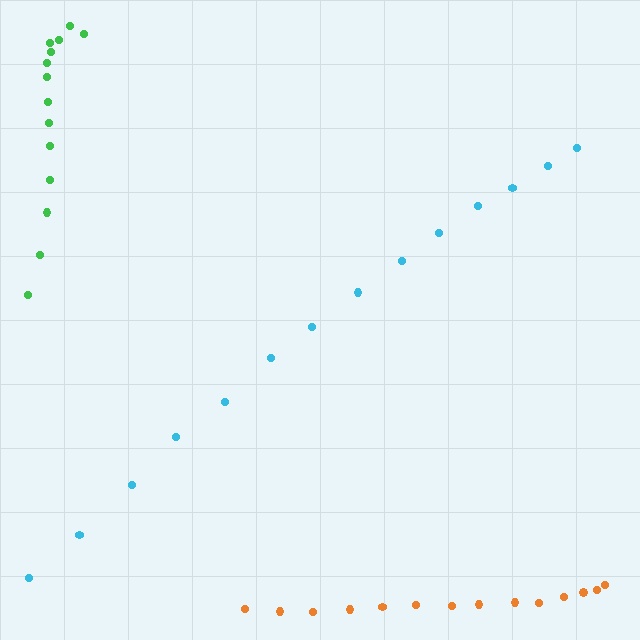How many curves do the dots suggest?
There are 3 distinct paths.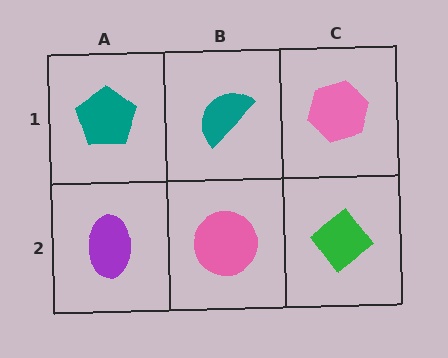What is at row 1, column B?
A teal semicircle.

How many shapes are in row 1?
3 shapes.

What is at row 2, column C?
A green diamond.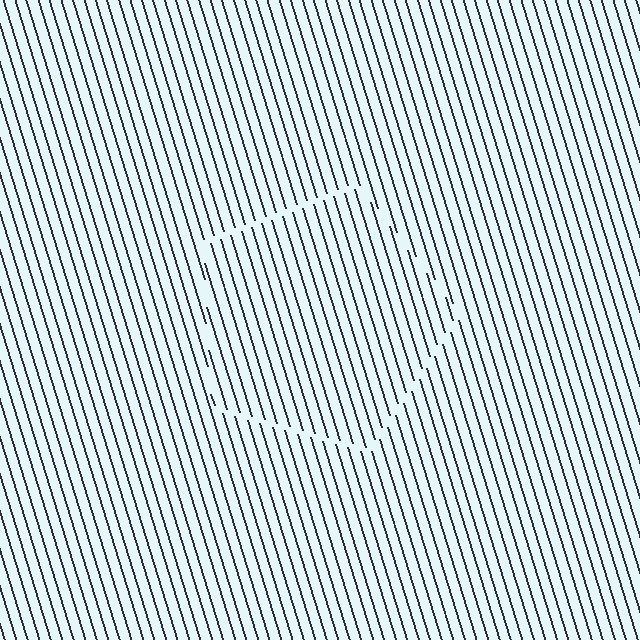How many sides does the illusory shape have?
5 sides — the line-ends trace a pentagon.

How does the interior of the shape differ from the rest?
The interior of the shape contains the same grating, shifted by half a period — the contour is defined by the phase discontinuity where line-ends from the inner and outer gratings abut.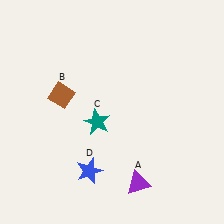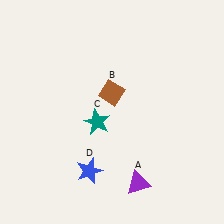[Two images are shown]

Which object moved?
The brown diamond (B) moved right.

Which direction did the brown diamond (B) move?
The brown diamond (B) moved right.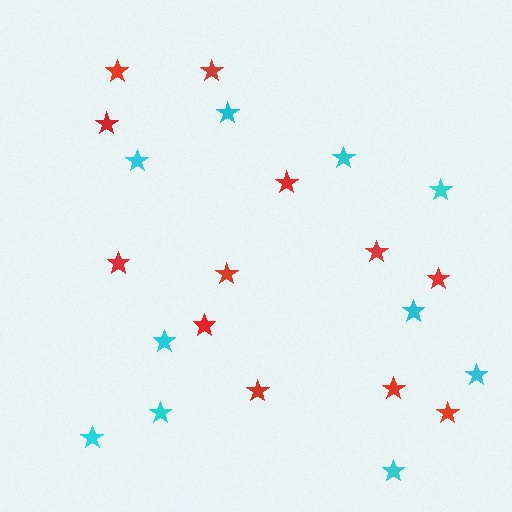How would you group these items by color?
There are 2 groups: one group of red stars (12) and one group of cyan stars (10).